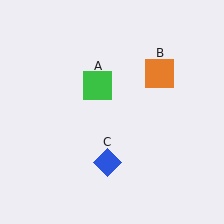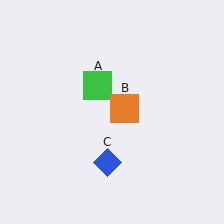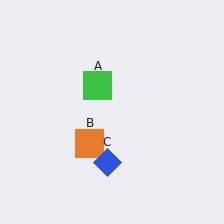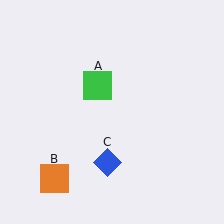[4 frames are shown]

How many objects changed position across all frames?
1 object changed position: orange square (object B).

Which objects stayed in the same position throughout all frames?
Green square (object A) and blue diamond (object C) remained stationary.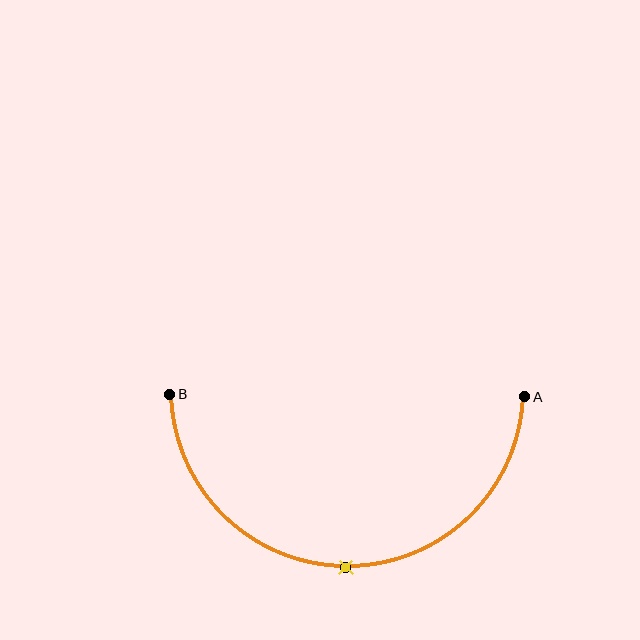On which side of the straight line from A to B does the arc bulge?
The arc bulges below the straight line connecting A and B.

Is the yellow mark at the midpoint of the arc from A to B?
Yes. The yellow mark lies on the arc at equal arc-length from both A and B — it is the arc midpoint.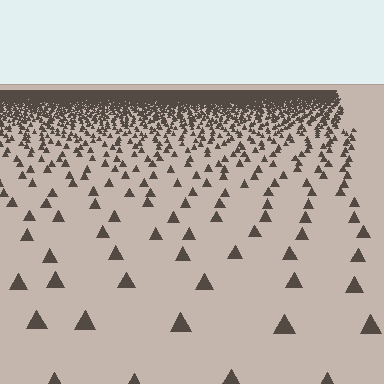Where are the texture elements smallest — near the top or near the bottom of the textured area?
Near the top.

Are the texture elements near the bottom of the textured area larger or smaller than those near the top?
Larger. Near the bottom, elements are closer to the viewer and appear at a bigger on-screen size.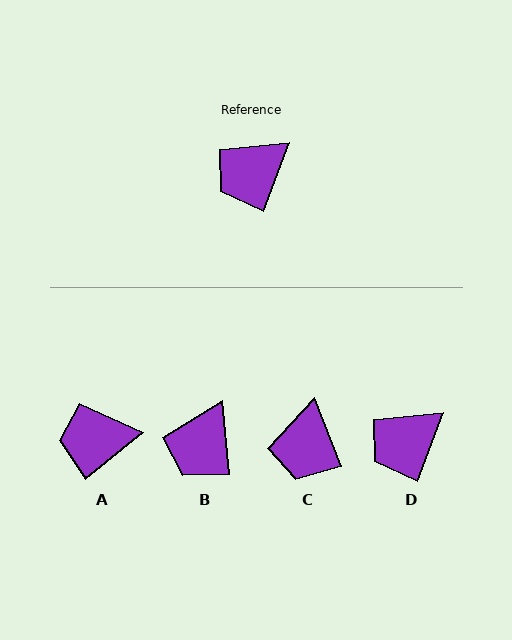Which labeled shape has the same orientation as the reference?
D.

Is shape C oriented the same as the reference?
No, it is off by about 41 degrees.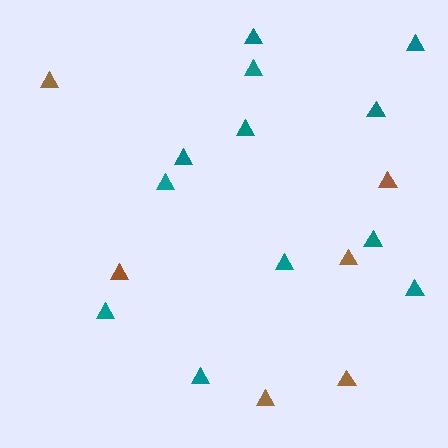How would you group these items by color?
There are 2 groups: one group of brown triangles (6) and one group of teal triangles (12).